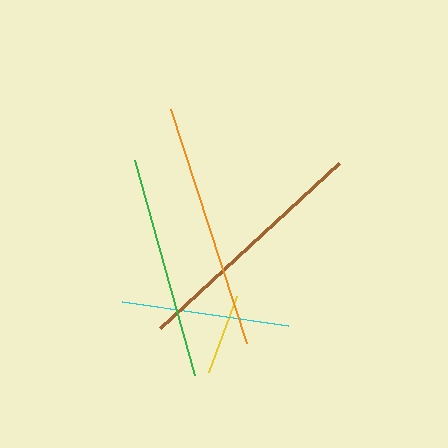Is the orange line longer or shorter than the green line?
The orange line is longer than the green line.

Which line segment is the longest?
The orange line is the longest at approximately 246 pixels.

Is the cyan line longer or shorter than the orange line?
The orange line is longer than the cyan line.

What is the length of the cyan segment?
The cyan segment is approximately 167 pixels long.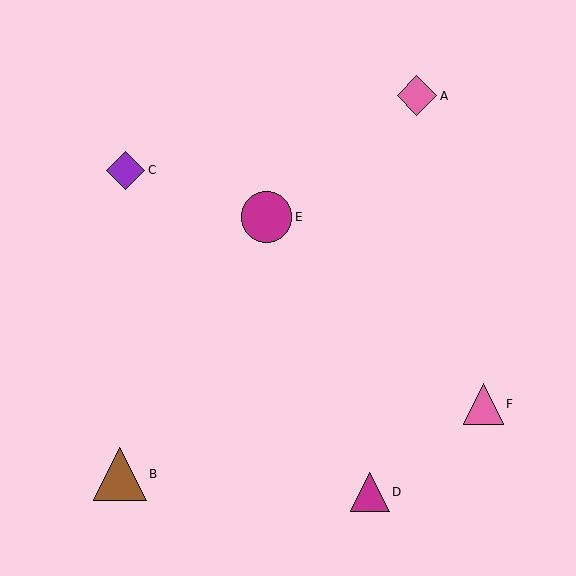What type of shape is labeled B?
Shape B is a brown triangle.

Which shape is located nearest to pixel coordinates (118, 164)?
The purple diamond (labeled C) at (126, 170) is nearest to that location.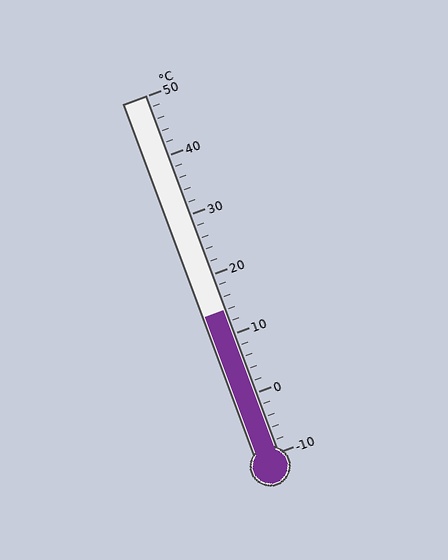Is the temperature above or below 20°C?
The temperature is below 20°C.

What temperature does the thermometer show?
The thermometer shows approximately 14°C.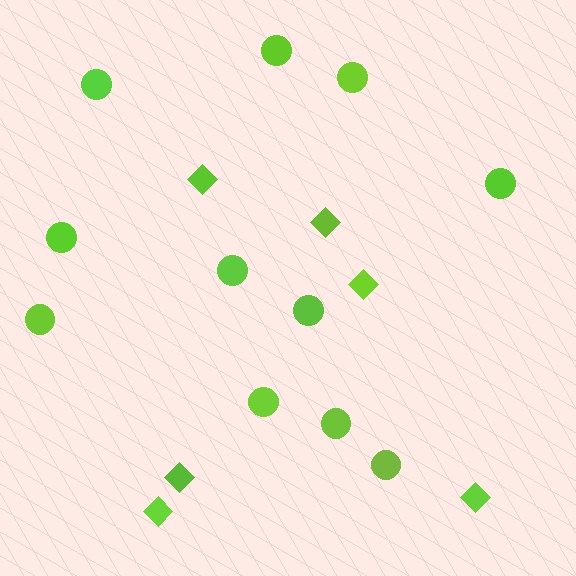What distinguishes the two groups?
There are 2 groups: one group of circles (11) and one group of diamonds (6).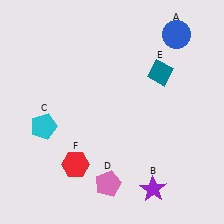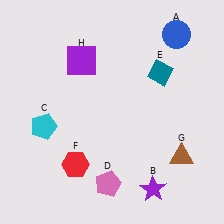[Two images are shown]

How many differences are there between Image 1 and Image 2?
There are 2 differences between the two images.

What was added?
A brown triangle (G), a purple square (H) were added in Image 2.